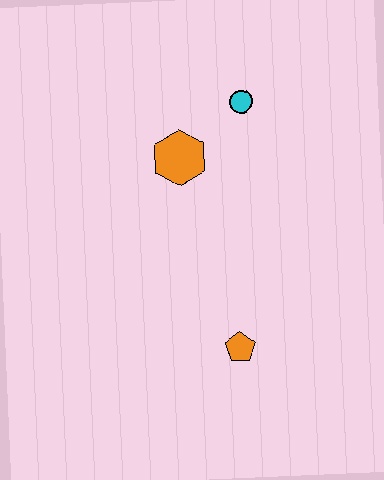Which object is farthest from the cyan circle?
The orange pentagon is farthest from the cyan circle.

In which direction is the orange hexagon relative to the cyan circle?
The orange hexagon is to the left of the cyan circle.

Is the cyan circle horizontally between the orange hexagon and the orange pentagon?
No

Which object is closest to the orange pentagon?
The orange hexagon is closest to the orange pentagon.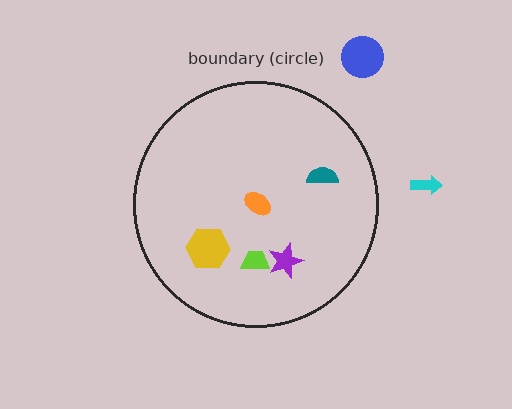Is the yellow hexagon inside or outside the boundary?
Inside.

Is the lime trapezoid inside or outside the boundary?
Inside.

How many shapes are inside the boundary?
5 inside, 2 outside.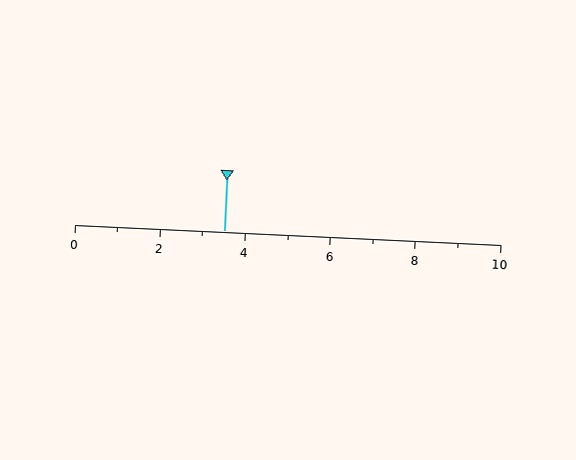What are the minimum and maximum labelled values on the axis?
The axis runs from 0 to 10.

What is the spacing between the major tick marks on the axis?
The major ticks are spaced 2 apart.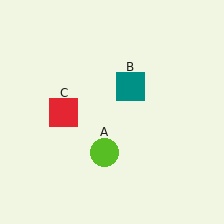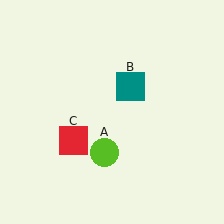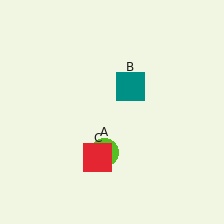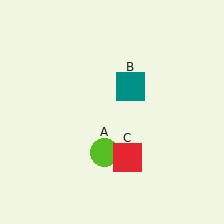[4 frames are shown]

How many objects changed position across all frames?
1 object changed position: red square (object C).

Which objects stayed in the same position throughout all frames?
Lime circle (object A) and teal square (object B) remained stationary.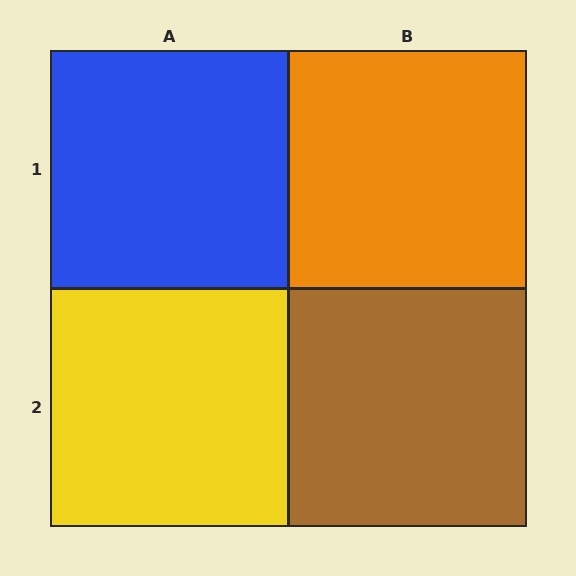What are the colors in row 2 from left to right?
Yellow, brown.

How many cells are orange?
1 cell is orange.